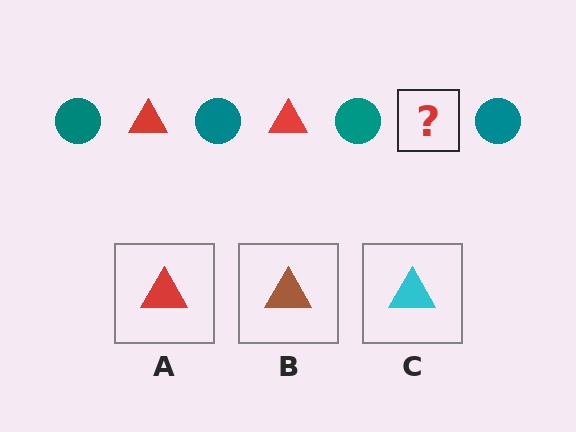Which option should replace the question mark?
Option A.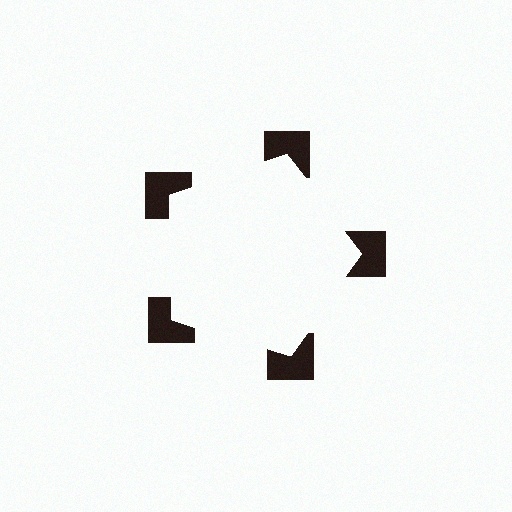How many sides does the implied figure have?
5 sides.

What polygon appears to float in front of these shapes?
An illusory pentagon — its edges are inferred from the aligned wedge cuts in the notched squares, not physically drawn.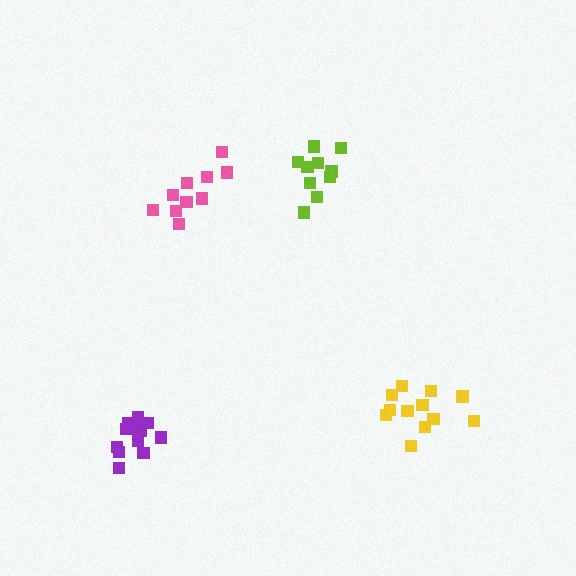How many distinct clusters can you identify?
There are 4 distinct clusters.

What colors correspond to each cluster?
The clusters are colored: pink, yellow, purple, lime.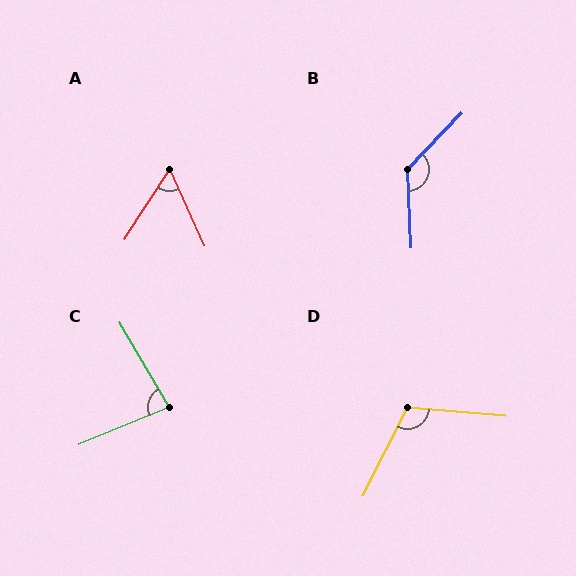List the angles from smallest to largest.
A (57°), C (82°), D (112°), B (133°).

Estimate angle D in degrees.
Approximately 112 degrees.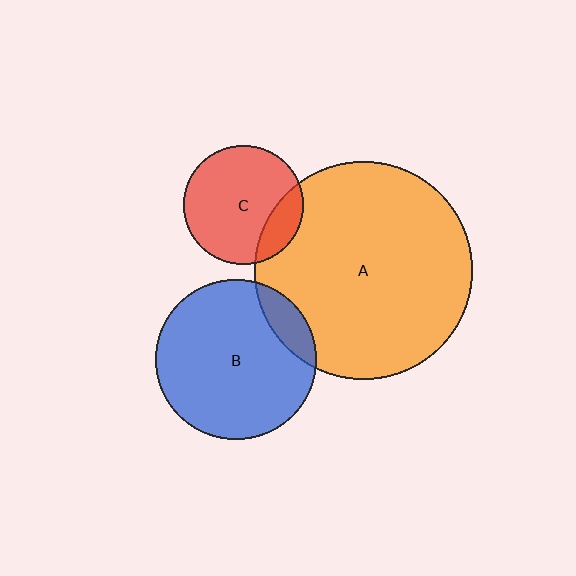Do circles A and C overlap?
Yes.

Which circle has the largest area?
Circle A (orange).